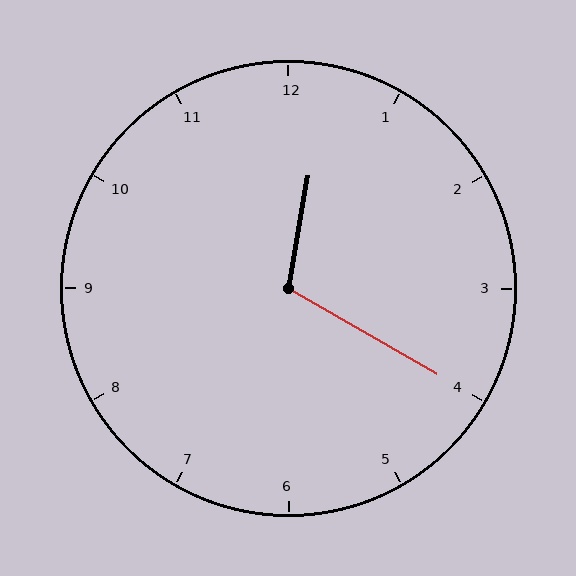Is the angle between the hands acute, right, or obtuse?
It is obtuse.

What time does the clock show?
12:20.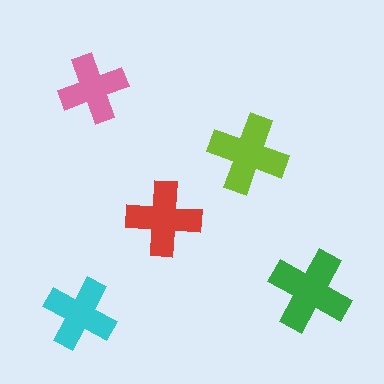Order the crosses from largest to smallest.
the green one, the lime one, the red one, the cyan one, the pink one.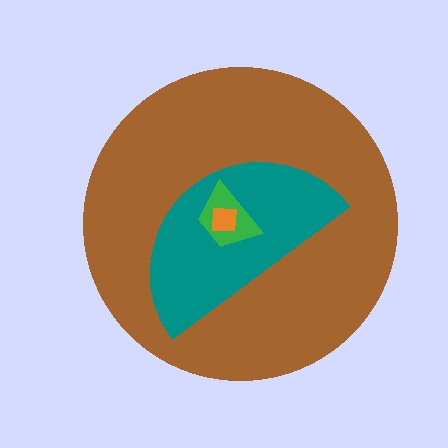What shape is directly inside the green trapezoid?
The orange square.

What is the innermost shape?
The orange square.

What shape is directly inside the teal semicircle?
The green trapezoid.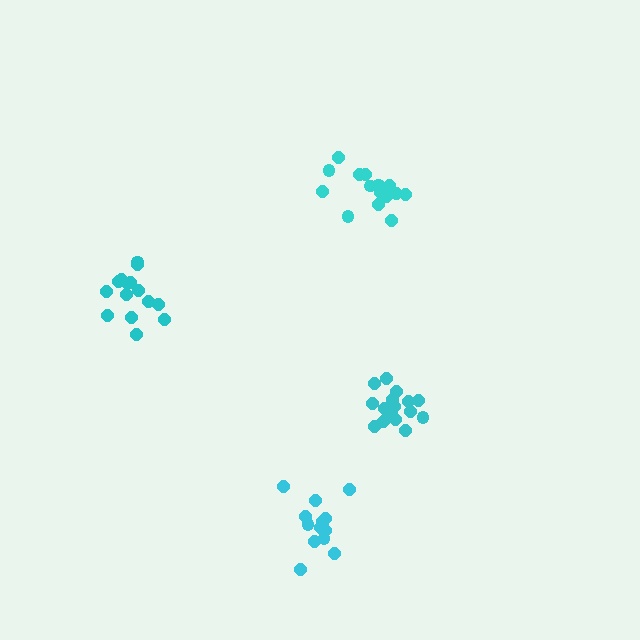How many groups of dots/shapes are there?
There are 4 groups.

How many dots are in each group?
Group 1: 17 dots, Group 2: 14 dots, Group 3: 15 dots, Group 4: 16 dots (62 total).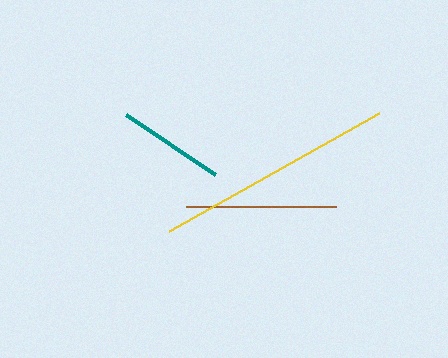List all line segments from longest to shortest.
From longest to shortest: yellow, brown, teal.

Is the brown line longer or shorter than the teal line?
The brown line is longer than the teal line.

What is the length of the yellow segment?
The yellow segment is approximately 241 pixels long.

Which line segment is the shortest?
The teal line is the shortest at approximately 107 pixels.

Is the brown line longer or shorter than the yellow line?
The yellow line is longer than the brown line.